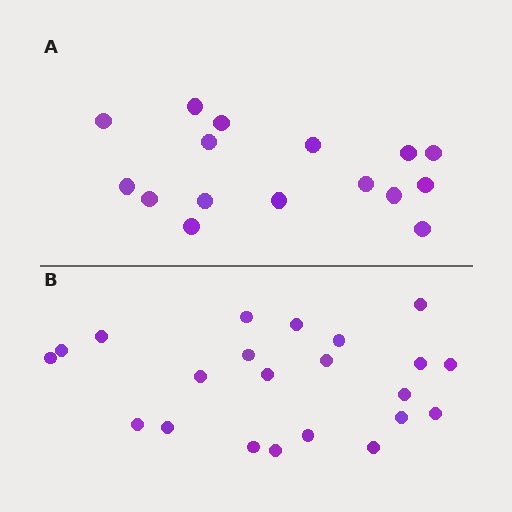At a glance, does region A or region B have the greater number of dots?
Region B (the bottom region) has more dots.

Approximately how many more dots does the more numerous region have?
Region B has about 6 more dots than region A.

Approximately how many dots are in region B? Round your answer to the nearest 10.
About 20 dots. (The exact count is 22, which rounds to 20.)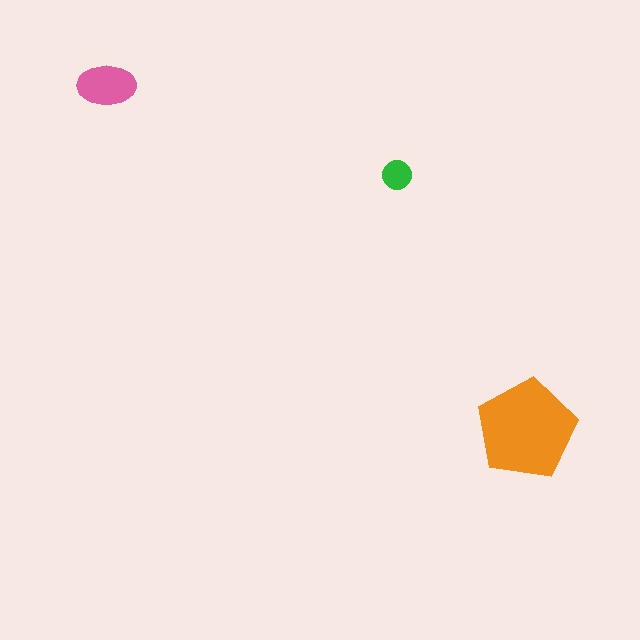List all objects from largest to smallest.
The orange pentagon, the pink ellipse, the green circle.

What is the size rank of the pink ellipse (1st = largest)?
2nd.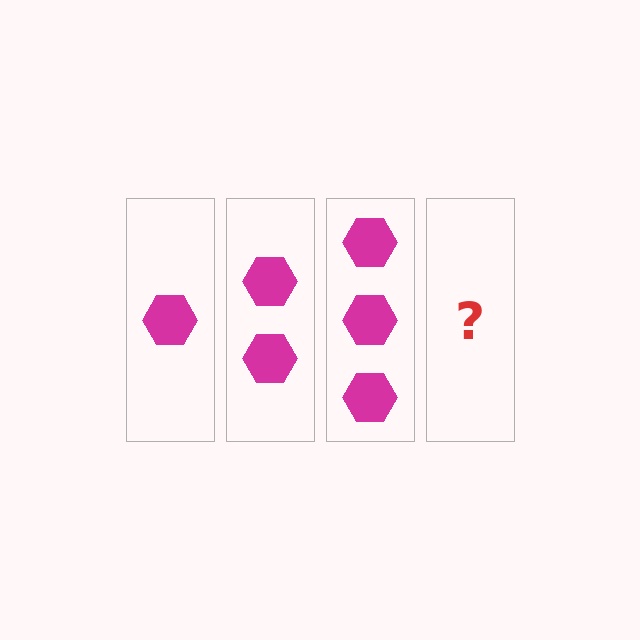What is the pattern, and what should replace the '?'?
The pattern is that each step adds one more hexagon. The '?' should be 4 hexagons.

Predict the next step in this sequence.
The next step is 4 hexagons.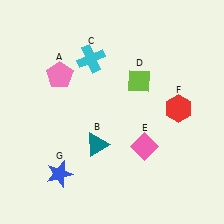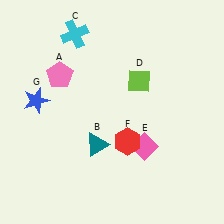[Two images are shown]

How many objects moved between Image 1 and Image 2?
3 objects moved between the two images.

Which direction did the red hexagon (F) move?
The red hexagon (F) moved left.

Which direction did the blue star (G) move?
The blue star (G) moved up.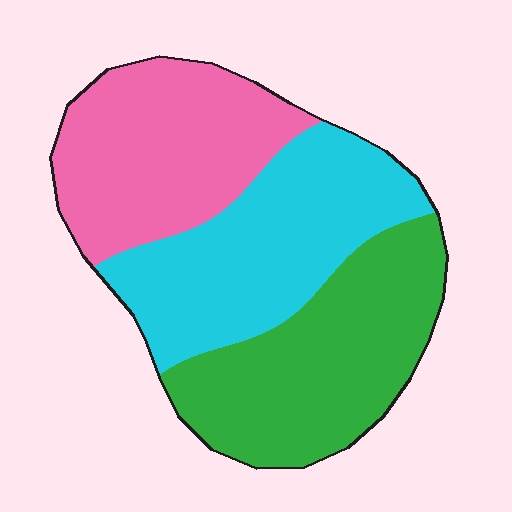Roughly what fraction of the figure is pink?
Pink takes up about one third (1/3) of the figure.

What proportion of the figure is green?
Green covers about 35% of the figure.